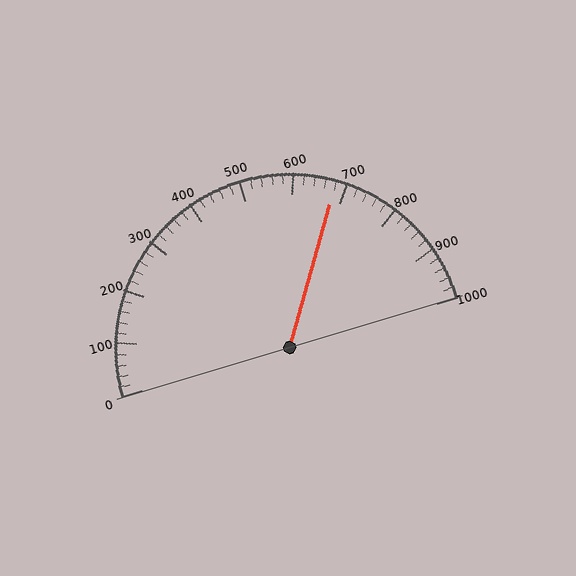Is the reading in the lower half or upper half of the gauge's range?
The reading is in the upper half of the range (0 to 1000).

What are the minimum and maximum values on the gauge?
The gauge ranges from 0 to 1000.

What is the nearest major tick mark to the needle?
The nearest major tick mark is 700.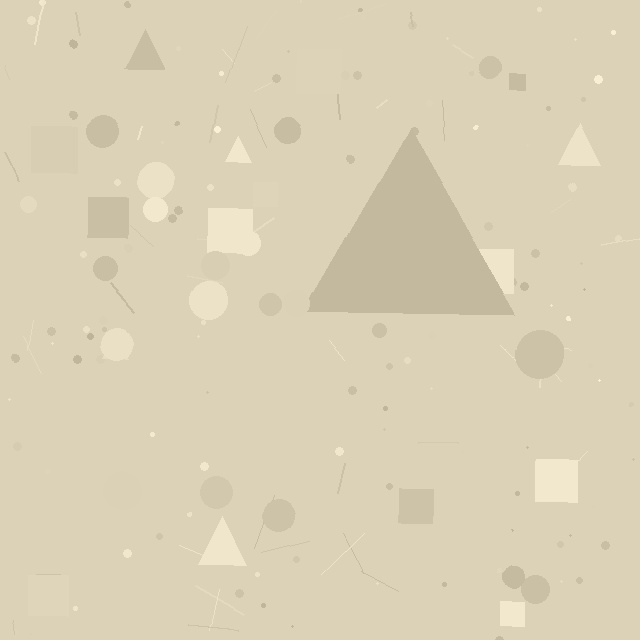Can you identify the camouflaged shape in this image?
The camouflaged shape is a triangle.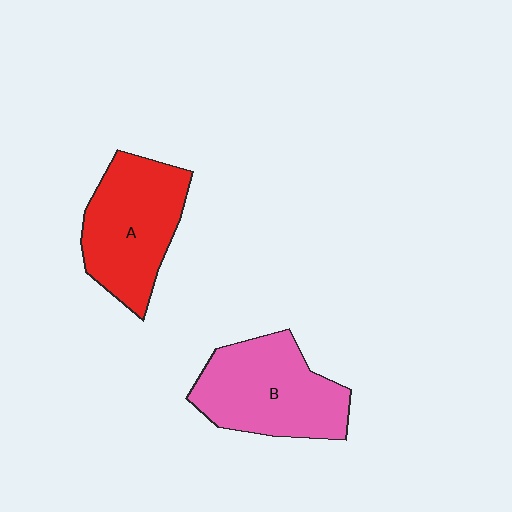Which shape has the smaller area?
Shape A (red).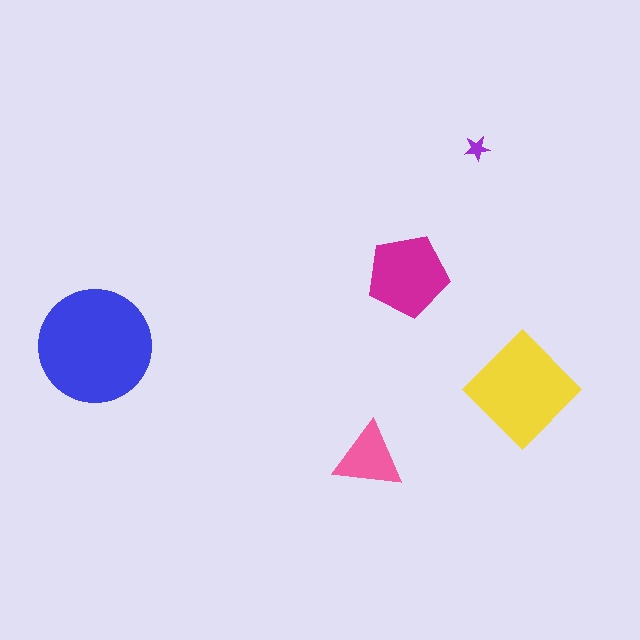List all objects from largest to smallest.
The blue circle, the yellow diamond, the magenta pentagon, the pink triangle, the purple star.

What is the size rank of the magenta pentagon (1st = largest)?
3rd.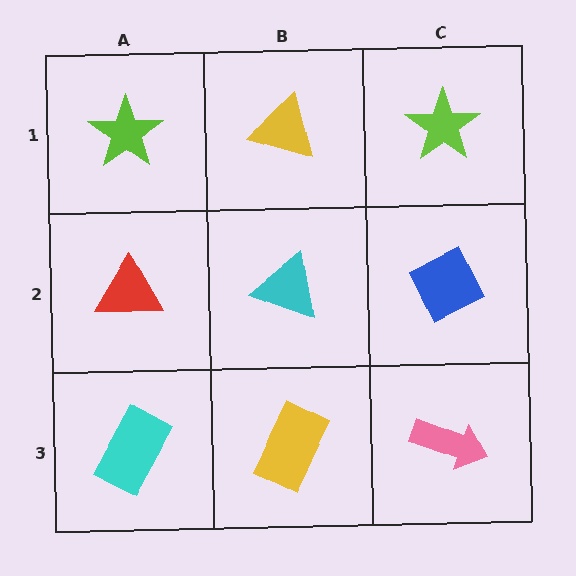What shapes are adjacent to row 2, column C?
A lime star (row 1, column C), a pink arrow (row 3, column C), a cyan triangle (row 2, column B).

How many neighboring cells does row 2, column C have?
3.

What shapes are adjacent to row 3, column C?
A blue diamond (row 2, column C), a yellow rectangle (row 3, column B).